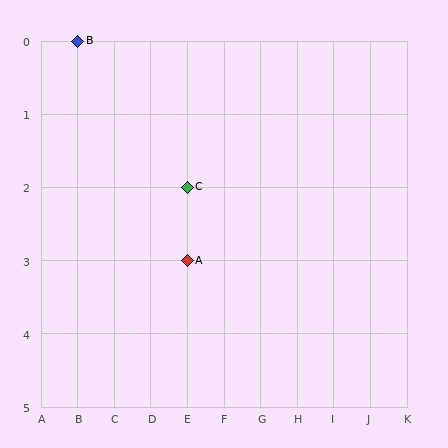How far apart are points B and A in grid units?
Points B and A are 3 columns and 3 rows apart (about 4.2 grid units diagonally).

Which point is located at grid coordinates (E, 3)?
Point A is at (E, 3).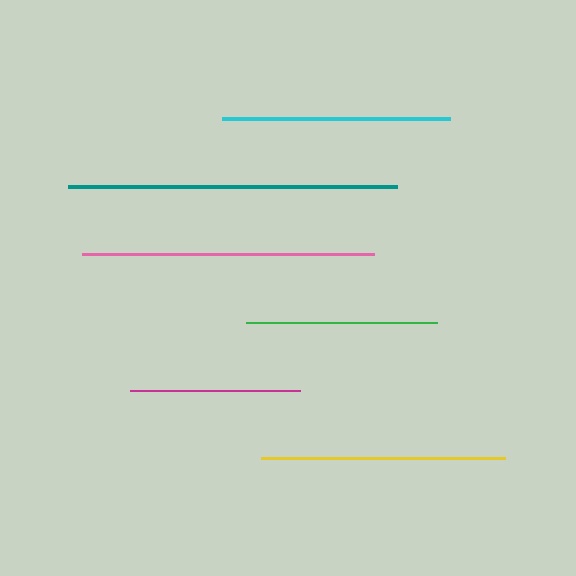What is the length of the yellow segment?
The yellow segment is approximately 244 pixels long.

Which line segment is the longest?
The teal line is the longest at approximately 330 pixels.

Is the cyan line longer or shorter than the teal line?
The teal line is longer than the cyan line.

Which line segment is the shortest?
The magenta line is the shortest at approximately 170 pixels.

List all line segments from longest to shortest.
From longest to shortest: teal, pink, yellow, cyan, green, magenta.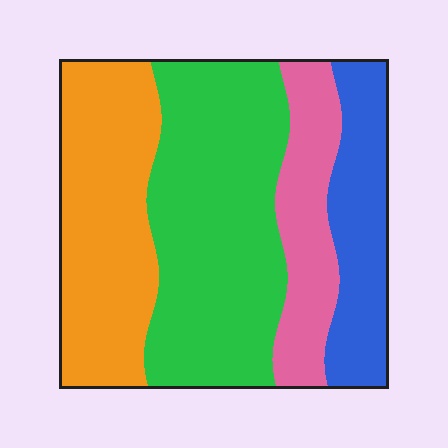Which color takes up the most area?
Green, at roughly 40%.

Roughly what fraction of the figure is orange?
Orange takes up about one quarter (1/4) of the figure.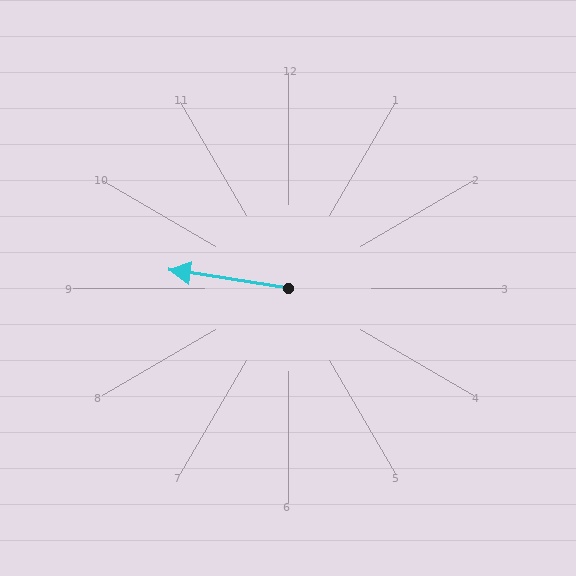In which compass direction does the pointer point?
West.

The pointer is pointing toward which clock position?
Roughly 9 o'clock.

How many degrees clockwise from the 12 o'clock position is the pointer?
Approximately 279 degrees.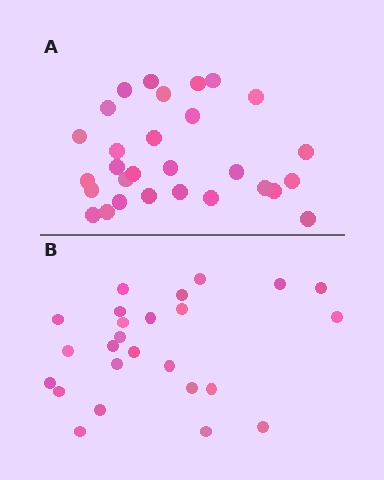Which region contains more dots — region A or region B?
Region A (the top region) has more dots.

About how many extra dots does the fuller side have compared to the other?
Region A has about 4 more dots than region B.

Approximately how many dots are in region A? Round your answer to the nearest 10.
About 30 dots. (The exact count is 29, which rounds to 30.)